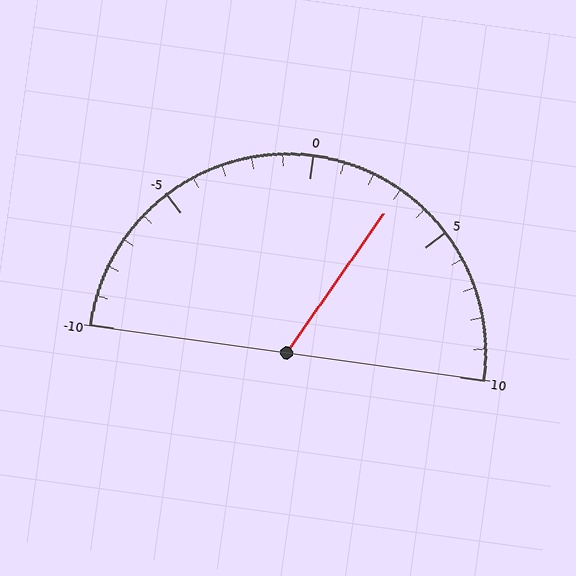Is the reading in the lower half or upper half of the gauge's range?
The reading is in the upper half of the range (-10 to 10).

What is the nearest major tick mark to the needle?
The nearest major tick mark is 5.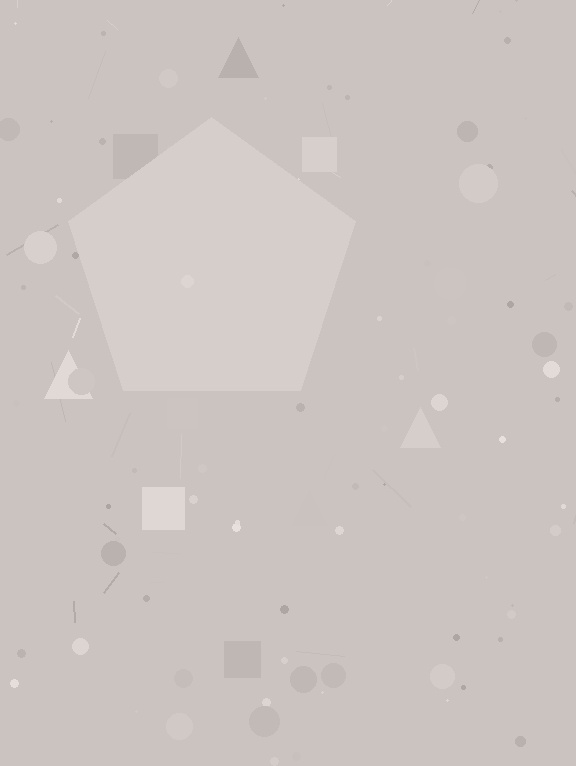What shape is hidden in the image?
A pentagon is hidden in the image.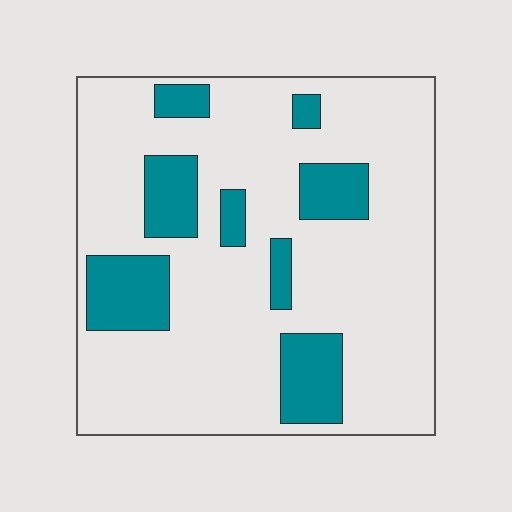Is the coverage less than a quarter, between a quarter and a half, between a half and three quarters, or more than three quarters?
Less than a quarter.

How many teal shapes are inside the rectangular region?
8.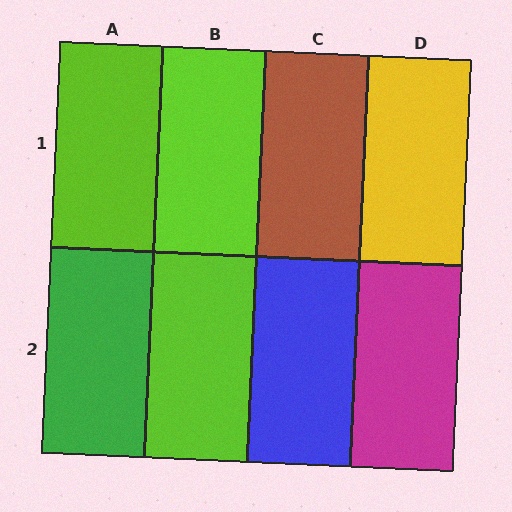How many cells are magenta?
1 cell is magenta.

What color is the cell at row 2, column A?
Green.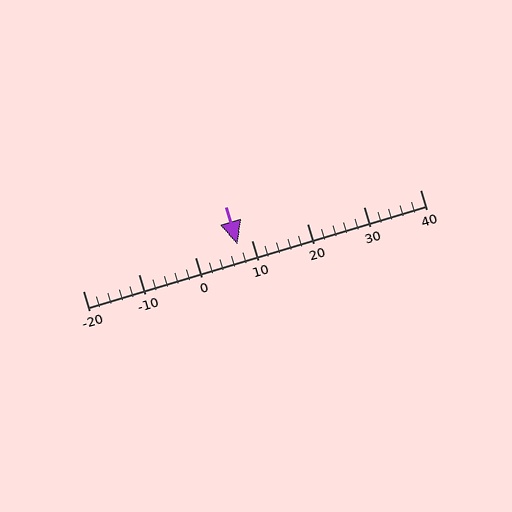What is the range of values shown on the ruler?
The ruler shows values from -20 to 40.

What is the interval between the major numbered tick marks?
The major tick marks are spaced 10 units apart.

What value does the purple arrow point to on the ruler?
The purple arrow points to approximately 8.